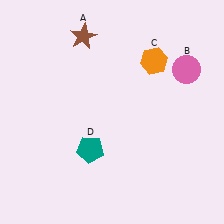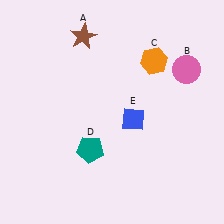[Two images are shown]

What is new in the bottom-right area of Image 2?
A blue diamond (E) was added in the bottom-right area of Image 2.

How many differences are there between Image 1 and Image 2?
There is 1 difference between the two images.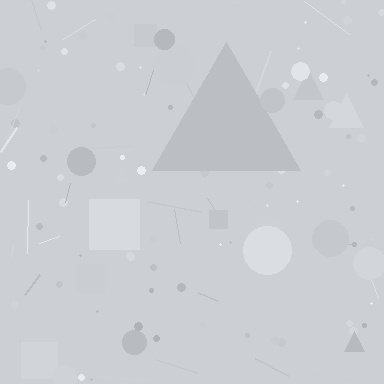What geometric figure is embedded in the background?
A triangle is embedded in the background.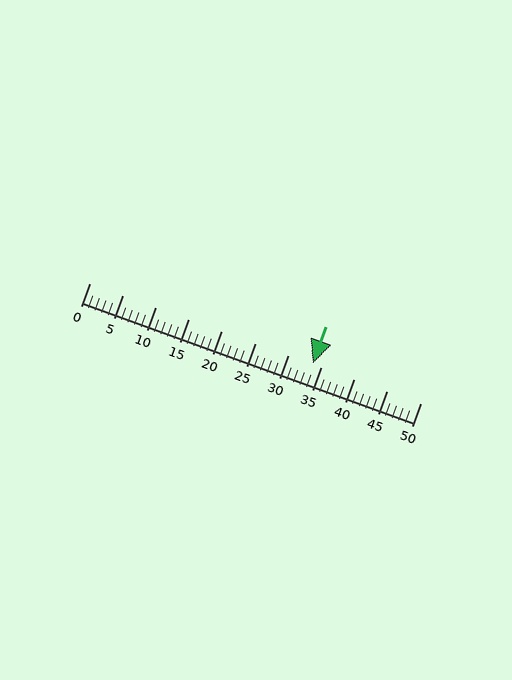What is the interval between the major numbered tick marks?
The major tick marks are spaced 5 units apart.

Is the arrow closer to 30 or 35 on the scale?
The arrow is closer to 35.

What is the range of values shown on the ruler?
The ruler shows values from 0 to 50.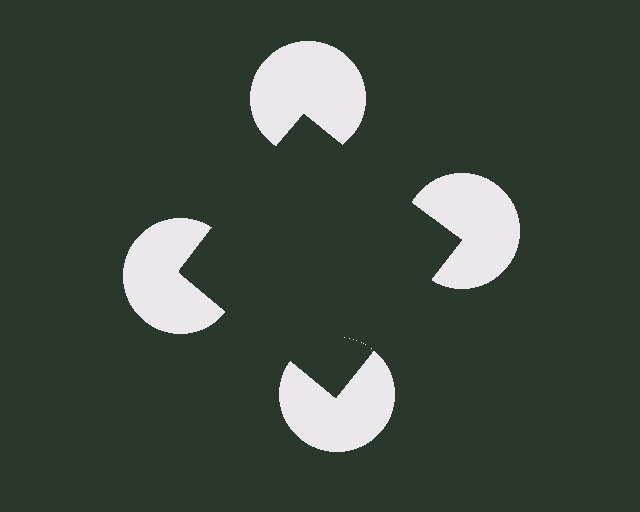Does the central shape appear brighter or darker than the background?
It typically appears slightly darker than the background, even though no actual brightness change is drawn.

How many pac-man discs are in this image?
There are 4 — one at each vertex of the illusory square.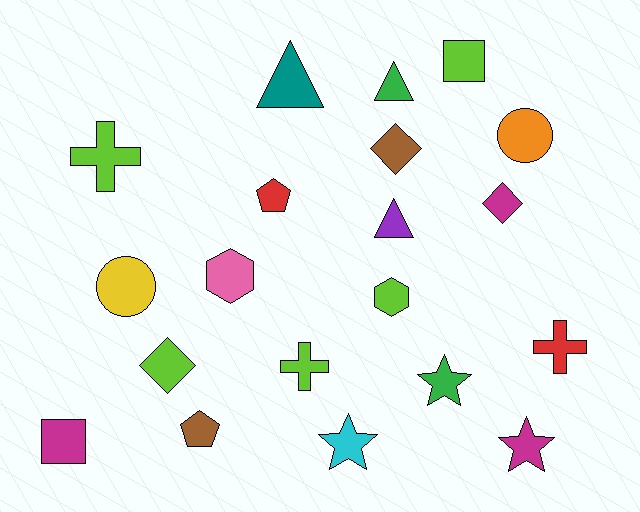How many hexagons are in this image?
There are 2 hexagons.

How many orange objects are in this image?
There is 1 orange object.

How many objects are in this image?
There are 20 objects.